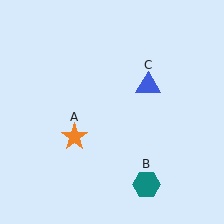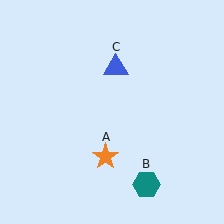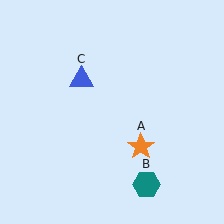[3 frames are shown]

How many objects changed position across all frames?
2 objects changed position: orange star (object A), blue triangle (object C).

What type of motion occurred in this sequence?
The orange star (object A), blue triangle (object C) rotated counterclockwise around the center of the scene.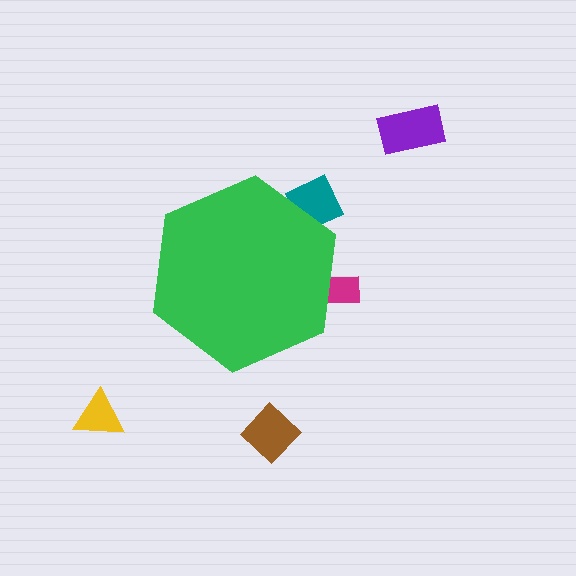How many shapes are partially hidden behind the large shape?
2 shapes are partially hidden.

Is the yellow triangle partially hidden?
No, the yellow triangle is fully visible.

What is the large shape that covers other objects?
A green hexagon.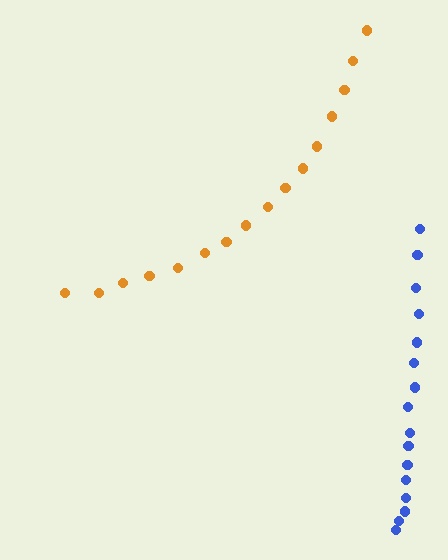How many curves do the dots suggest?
There are 2 distinct paths.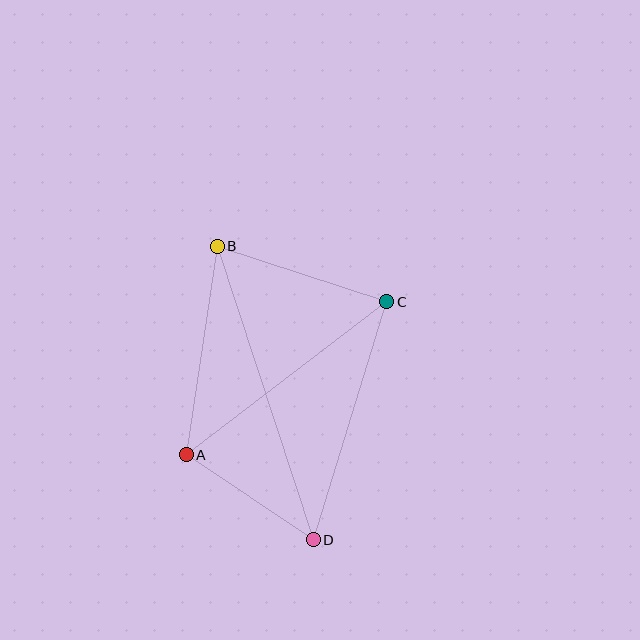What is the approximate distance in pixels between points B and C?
The distance between B and C is approximately 178 pixels.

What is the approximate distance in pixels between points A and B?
The distance between A and B is approximately 211 pixels.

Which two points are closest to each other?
Points A and D are closest to each other.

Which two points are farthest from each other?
Points B and D are farthest from each other.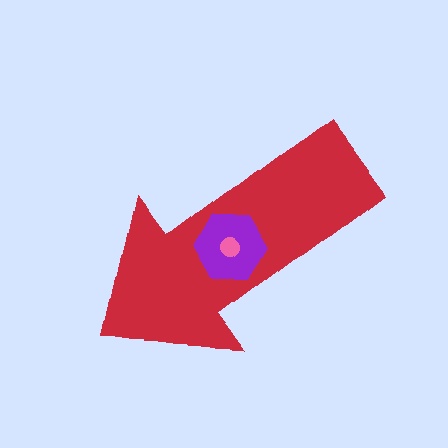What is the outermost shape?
The red arrow.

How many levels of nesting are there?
3.